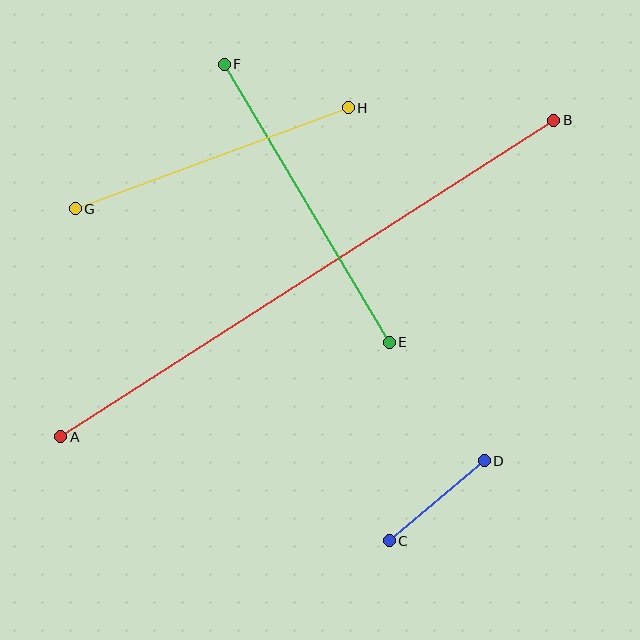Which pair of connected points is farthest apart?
Points A and B are farthest apart.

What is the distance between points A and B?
The distance is approximately 586 pixels.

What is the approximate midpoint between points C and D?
The midpoint is at approximately (437, 501) pixels.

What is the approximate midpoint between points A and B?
The midpoint is at approximately (307, 278) pixels.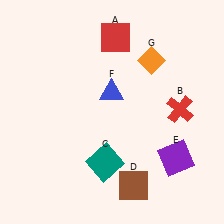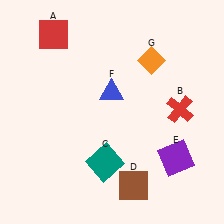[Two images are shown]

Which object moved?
The red square (A) moved left.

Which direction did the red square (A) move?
The red square (A) moved left.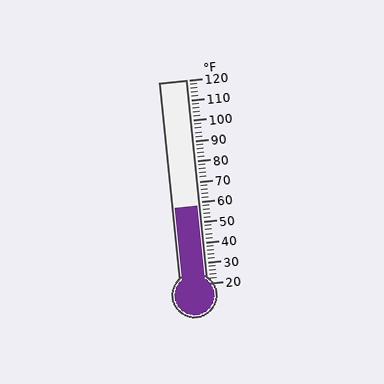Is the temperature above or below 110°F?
The temperature is below 110°F.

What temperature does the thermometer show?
The thermometer shows approximately 58°F.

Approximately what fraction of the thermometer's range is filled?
The thermometer is filled to approximately 40% of its range.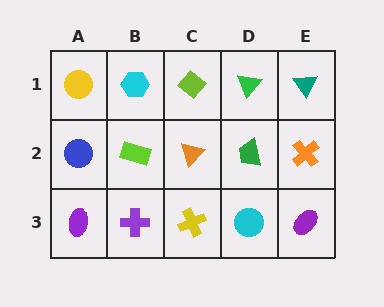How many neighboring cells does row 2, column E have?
3.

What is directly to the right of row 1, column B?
A lime diamond.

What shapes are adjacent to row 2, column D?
A green triangle (row 1, column D), a cyan circle (row 3, column D), an orange triangle (row 2, column C), an orange cross (row 2, column E).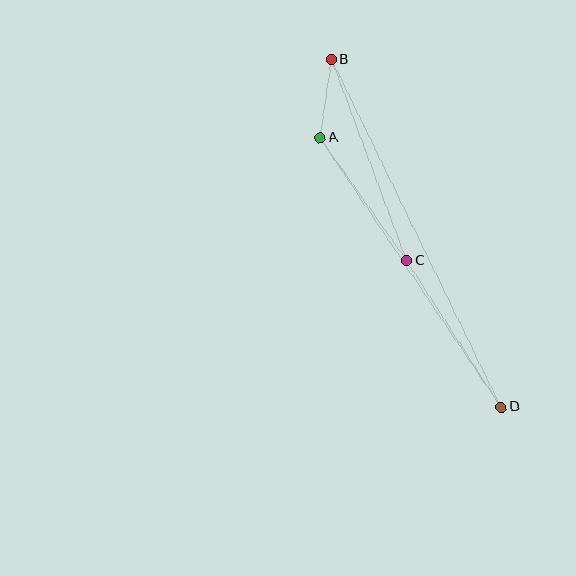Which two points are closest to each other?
Points A and B are closest to each other.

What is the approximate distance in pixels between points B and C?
The distance between B and C is approximately 215 pixels.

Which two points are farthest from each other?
Points B and D are farthest from each other.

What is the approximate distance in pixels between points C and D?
The distance between C and D is approximately 175 pixels.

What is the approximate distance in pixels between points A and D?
The distance between A and D is approximately 325 pixels.